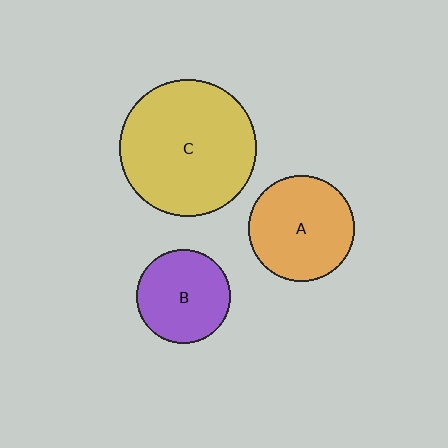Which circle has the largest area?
Circle C (yellow).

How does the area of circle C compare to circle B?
Approximately 2.1 times.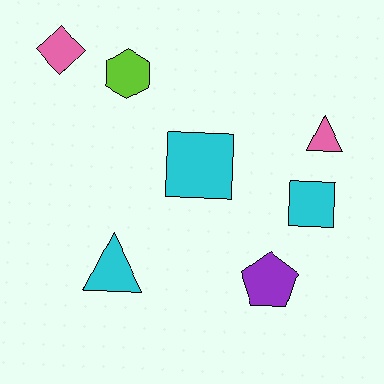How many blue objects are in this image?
There are no blue objects.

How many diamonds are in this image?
There is 1 diamond.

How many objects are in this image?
There are 7 objects.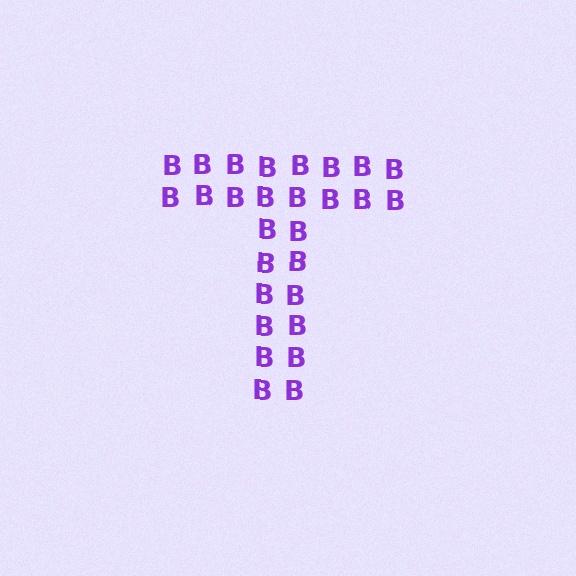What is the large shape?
The large shape is the letter T.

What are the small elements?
The small elements are letter B's.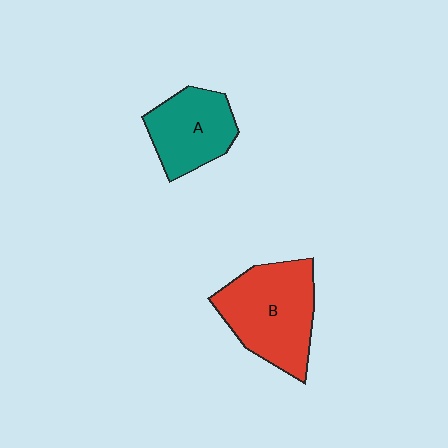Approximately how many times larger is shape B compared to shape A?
Approximately 1.4 times.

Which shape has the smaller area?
Shape A (teal).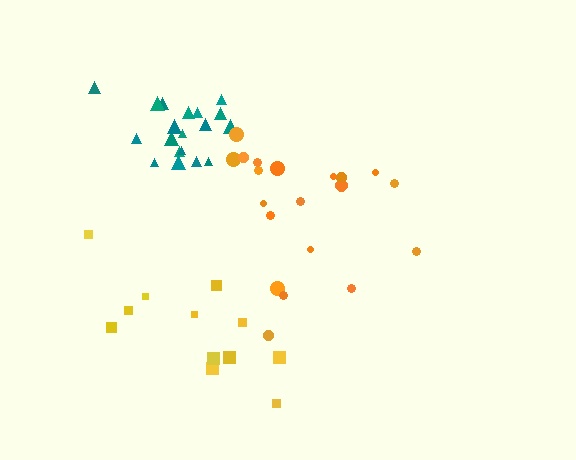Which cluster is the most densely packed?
Teal.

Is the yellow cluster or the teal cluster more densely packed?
Teal.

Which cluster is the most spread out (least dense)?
Yellow.